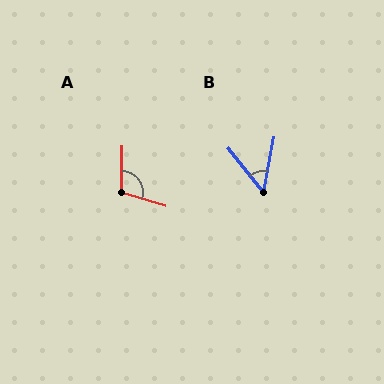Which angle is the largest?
A, at approximately 105 degrees.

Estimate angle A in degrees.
Approximately 105 degrees.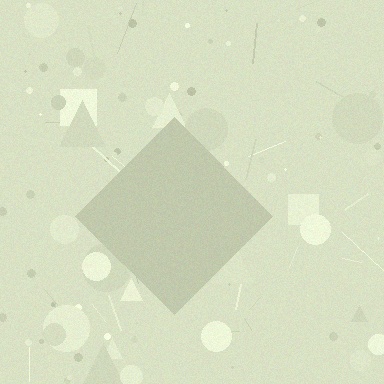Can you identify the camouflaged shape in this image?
The camouflaged shape is a diamond.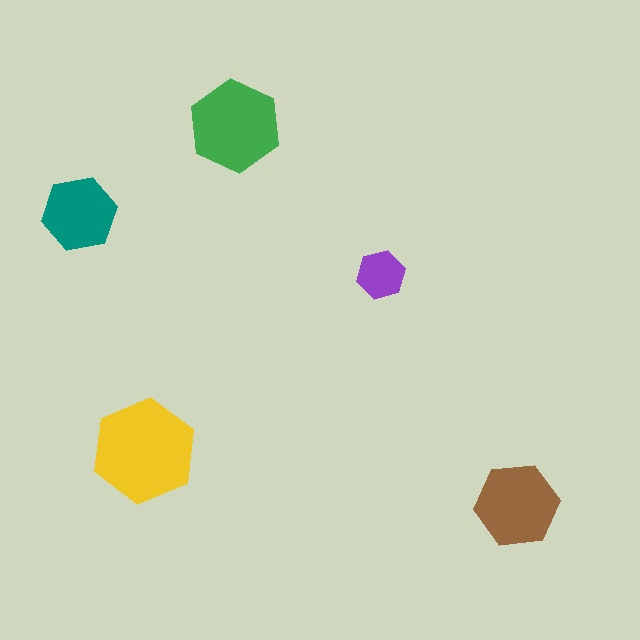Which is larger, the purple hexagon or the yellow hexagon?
The yellow one.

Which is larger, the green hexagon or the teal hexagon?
The green one.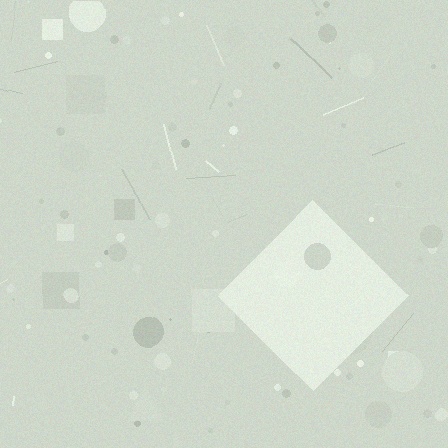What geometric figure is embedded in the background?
A diamond is embedded in the background.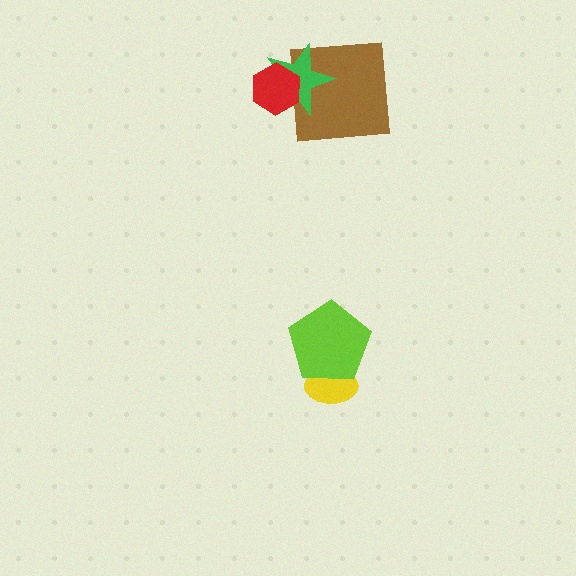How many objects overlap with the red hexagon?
2 objects overlap with the red hexagon.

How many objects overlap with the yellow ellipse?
1 object overlaps with the yellow ellipse.